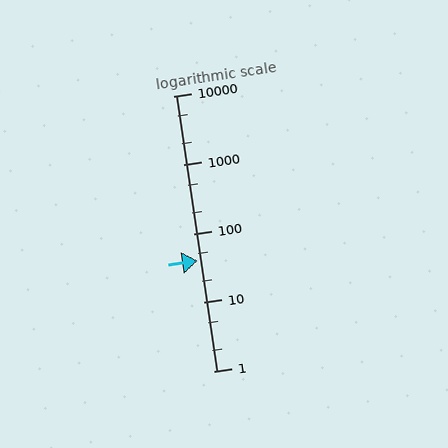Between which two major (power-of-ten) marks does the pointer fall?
The pointer is between 10 and 100.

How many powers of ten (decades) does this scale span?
The scale spans 4 decades, from 1 to 10000.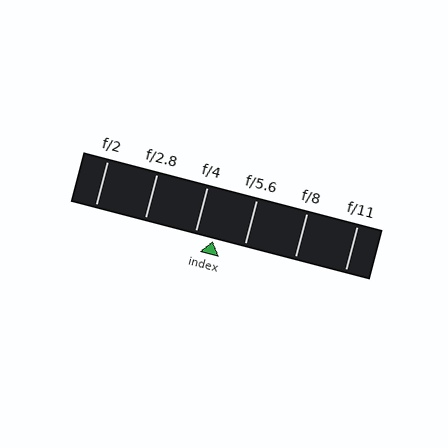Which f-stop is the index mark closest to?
The index mark is closest to f/4.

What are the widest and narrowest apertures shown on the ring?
The widest aperture shown is f/2 and the narrowest is f/11.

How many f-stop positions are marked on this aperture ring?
There are 6 f-stop positions marked.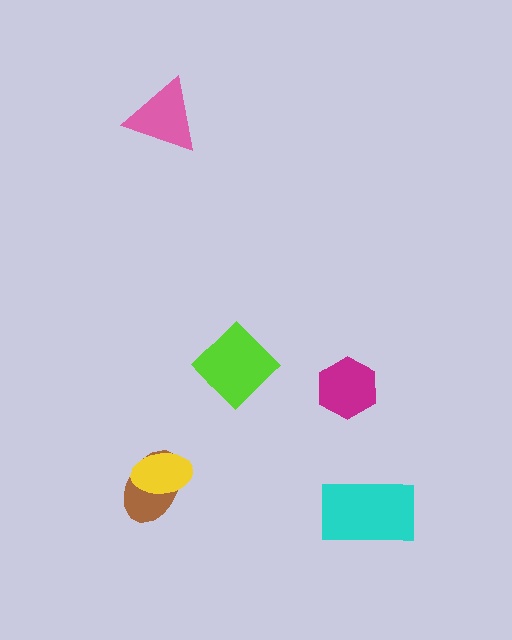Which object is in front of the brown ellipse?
The yellow ellipse is in front of the brown ellipse.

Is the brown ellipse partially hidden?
Yes, it is partially covered by another shape.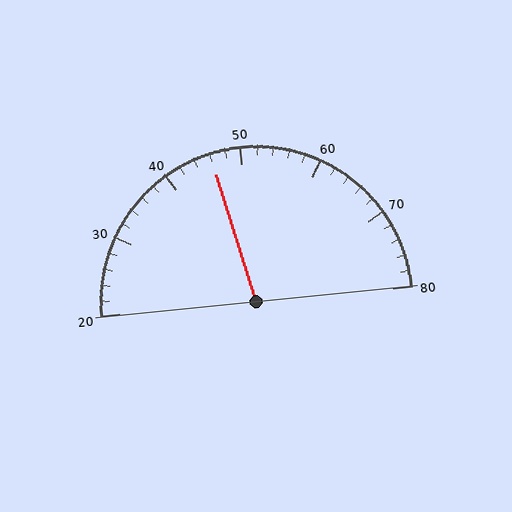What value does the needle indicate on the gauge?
The needle indicates approximately 46.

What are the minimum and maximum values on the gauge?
The gauge ranges from 20 to 80.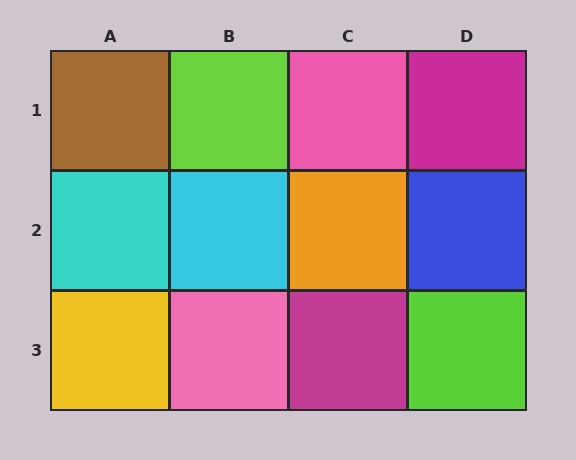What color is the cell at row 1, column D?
Magenta.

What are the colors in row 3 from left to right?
Yellow, pink, magenta, lime.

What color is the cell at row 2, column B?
Cyan.